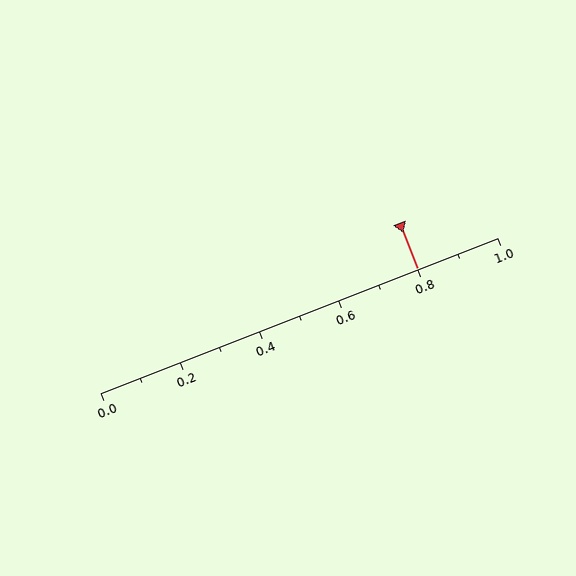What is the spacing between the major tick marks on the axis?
The major ticks are spaced 0.2 apart.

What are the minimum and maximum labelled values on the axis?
The axis runs from 0.0 to 1.0.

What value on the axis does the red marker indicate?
The marker indicates approximately 0.8.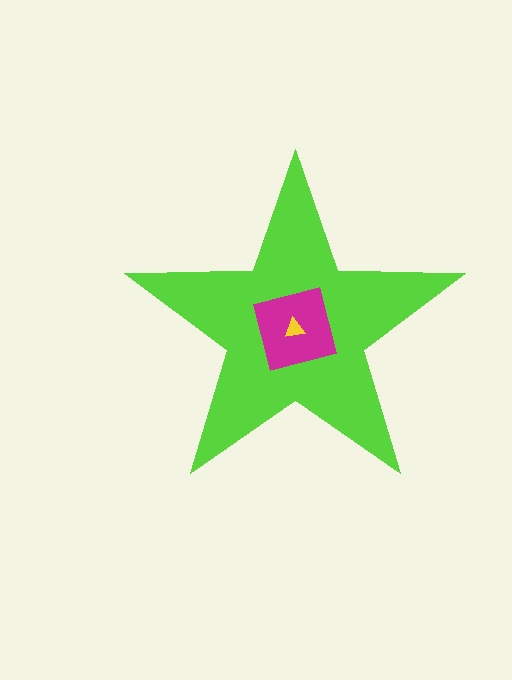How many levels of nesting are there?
3.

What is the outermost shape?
The lime star.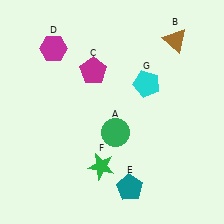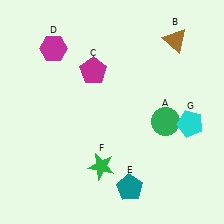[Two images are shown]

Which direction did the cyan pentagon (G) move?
The cyan pentagon (G) moved right.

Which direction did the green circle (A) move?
The green circle (A) moved right.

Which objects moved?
The objects that moved are: the green circle (A), the cyan pentagon (G).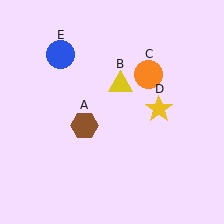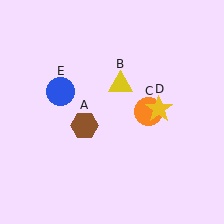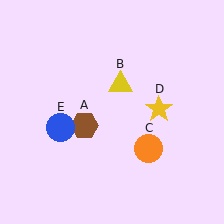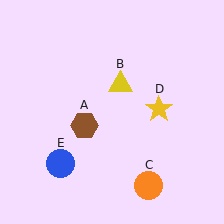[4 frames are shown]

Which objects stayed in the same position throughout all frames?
Brown hexagon (object A) and yellow triangle (object B) and yellow star (object D) remained stationary.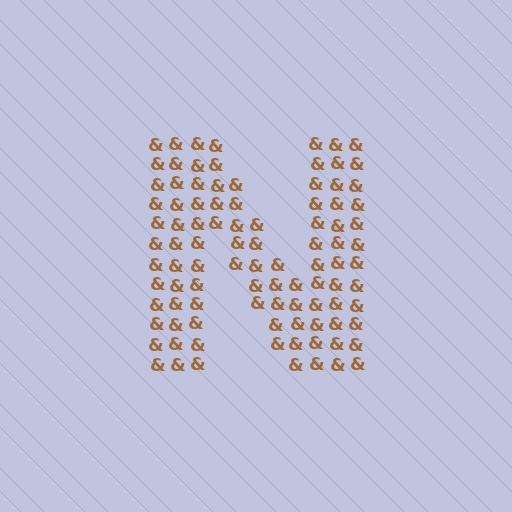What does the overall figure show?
The overall figure shows the letter N.